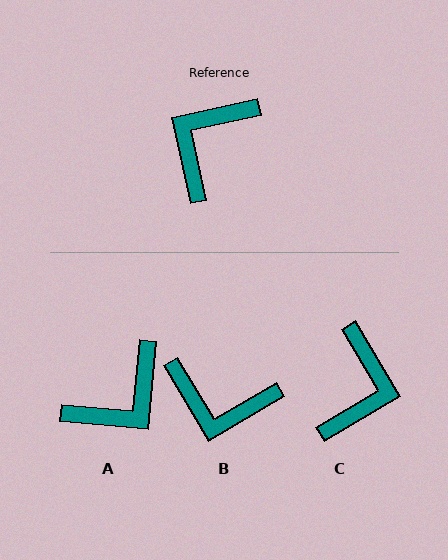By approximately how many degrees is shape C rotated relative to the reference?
Approximately 162 degrees clockwise.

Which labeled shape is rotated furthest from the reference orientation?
A, about 163 degrees away.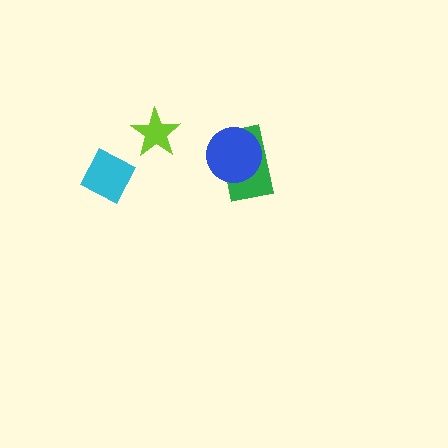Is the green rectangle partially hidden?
Yes, it is partially covered by another shape.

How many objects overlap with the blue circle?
1 object overlaps with the blue circle.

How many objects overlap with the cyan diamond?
0 objects overlap with the cyan diamond.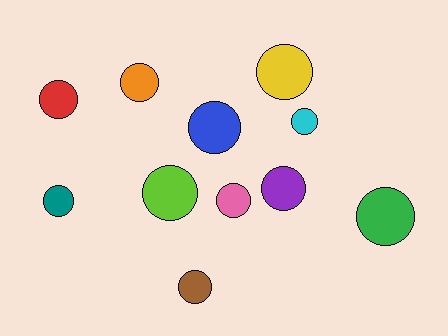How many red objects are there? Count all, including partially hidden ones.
There is 1 red object.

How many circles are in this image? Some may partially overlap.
There are 11 circles.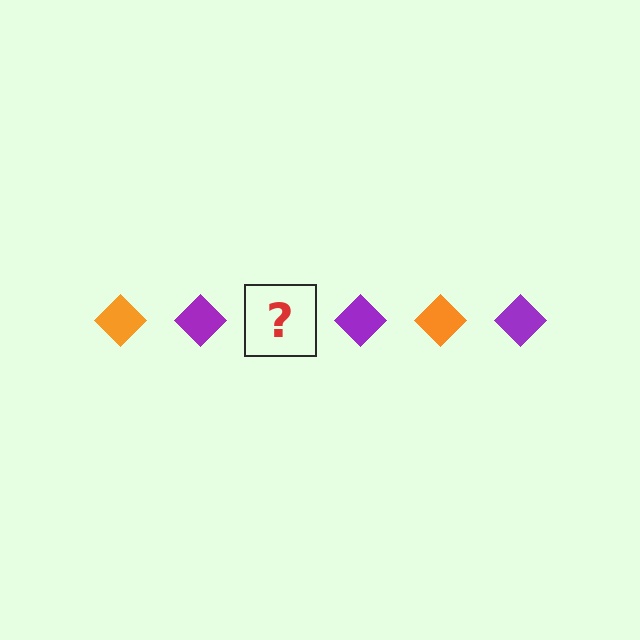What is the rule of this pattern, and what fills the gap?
The rule is that the pattern cycles through orange, purple diamonds. The gap should be filled with an orange diamond.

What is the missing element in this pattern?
The missing element is an orange diamond.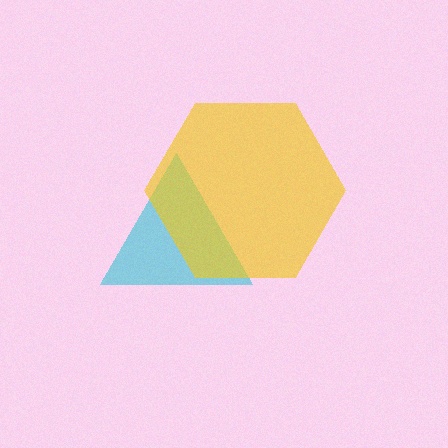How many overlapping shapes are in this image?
There are 2 overlapping shapes in the image.